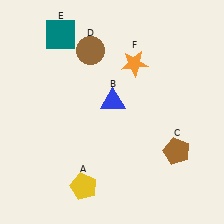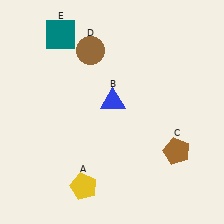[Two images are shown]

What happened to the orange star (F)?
The orange star (F) was removed in Image 2. It was in the top-right area of Image 1.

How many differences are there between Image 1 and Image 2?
There is 1 difference between the two images.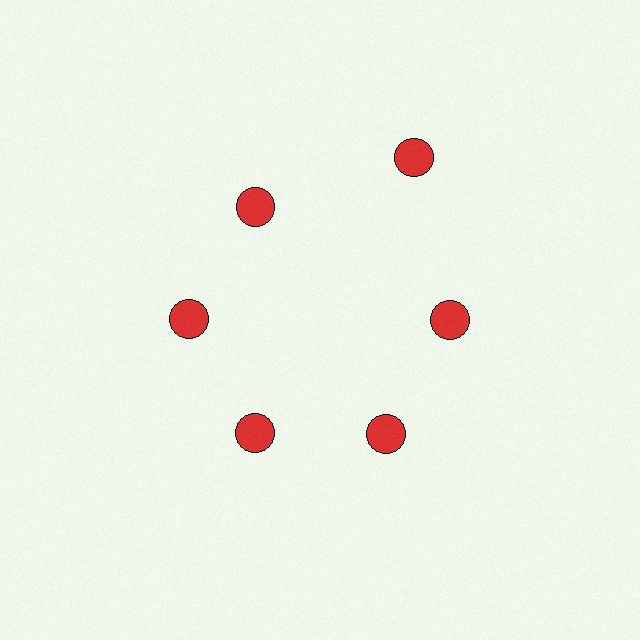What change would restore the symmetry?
The symmetry would be restored by moving it inward, back onto the ring so that all 6 circles sit at equal angles and equal distance from the center.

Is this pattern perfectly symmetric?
No. The 6 red circles are arranged in a ring, but one element near the 1 o'clock position is pushed outward from the center, breaking the 6-fold rotational symmetry.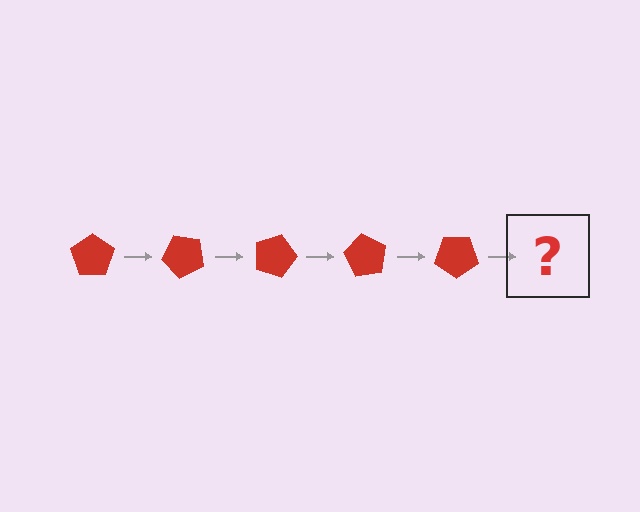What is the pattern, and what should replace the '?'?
The pattern is that the pentagon rotates 45 degrees each step. The '?' should be a red pentagon rotated 225 degrees.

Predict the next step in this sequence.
The next step is a red pentagon rotated 225 degrees.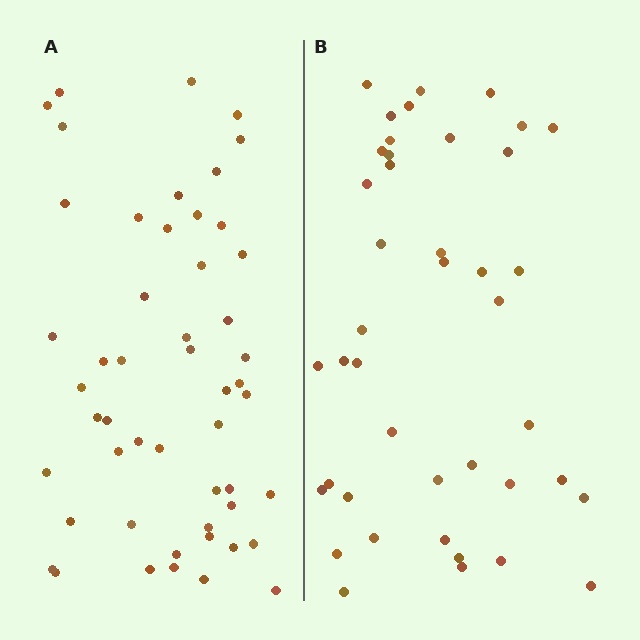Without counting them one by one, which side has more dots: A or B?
Region A (the left region) has more dots.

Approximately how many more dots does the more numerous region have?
Region A has roughly 8 or so more dots than region B.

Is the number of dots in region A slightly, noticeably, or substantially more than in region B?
Region A has only slightly more — the two regions are fairly close. The ratio is roughly 1.2 to 1.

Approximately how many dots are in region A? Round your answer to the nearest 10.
About 50 dots. (The exact count is 51, which rounds to 50.)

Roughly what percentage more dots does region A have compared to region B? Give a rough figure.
About 20% more.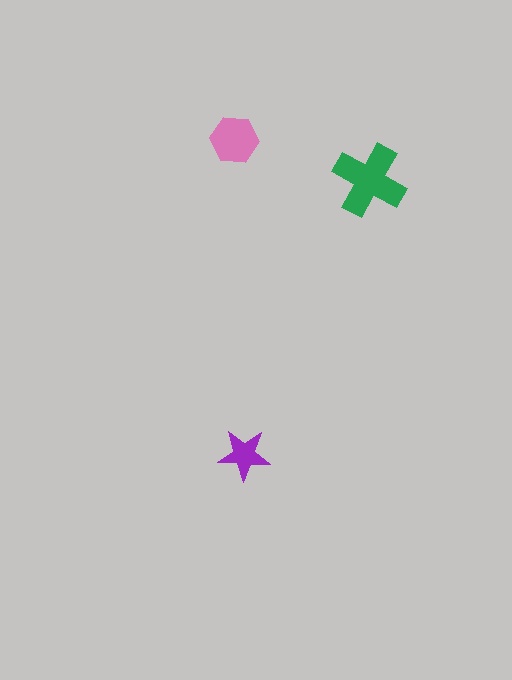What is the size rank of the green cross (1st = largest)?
1st.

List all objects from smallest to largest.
The purple star, the pink hexagon, the green cross.